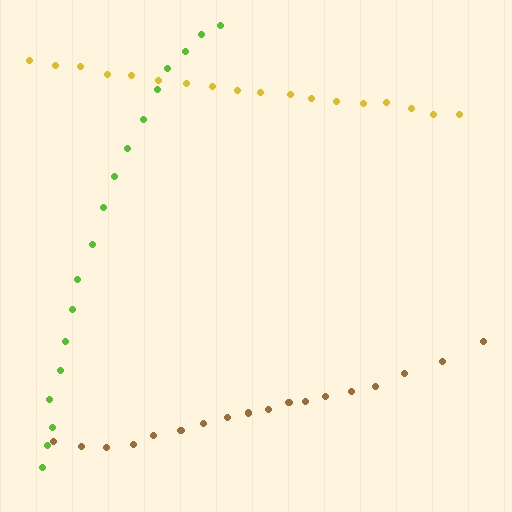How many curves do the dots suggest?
There are 3 distinct paths.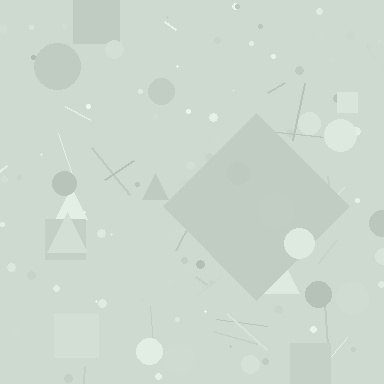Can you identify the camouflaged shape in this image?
The camouflaged shape is a diamond.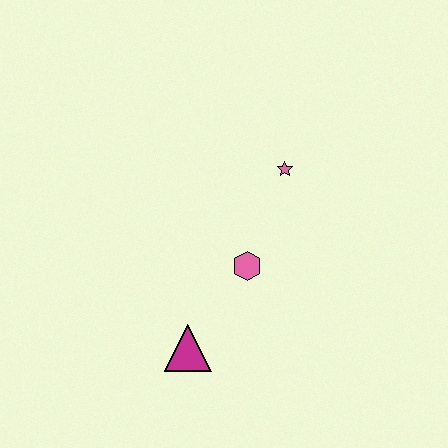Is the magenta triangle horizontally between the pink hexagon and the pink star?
No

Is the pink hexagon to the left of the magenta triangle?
No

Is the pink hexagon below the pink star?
Yes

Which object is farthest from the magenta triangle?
The pink star is farthest from the magenta triangle.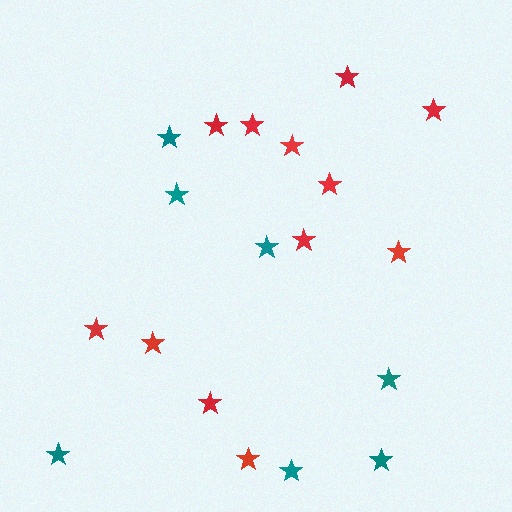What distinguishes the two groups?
There are 2 groups: one group of red stars (12) and one group of teal stars (7).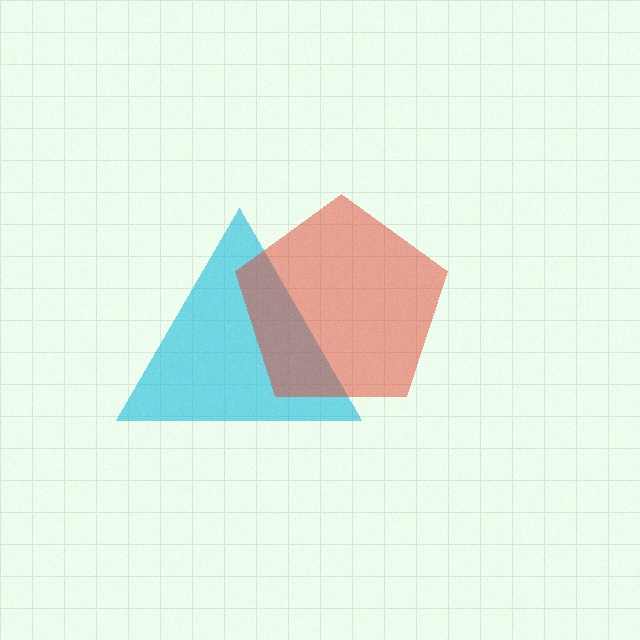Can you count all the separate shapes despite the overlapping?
Yes, there are 2 separate shapes.